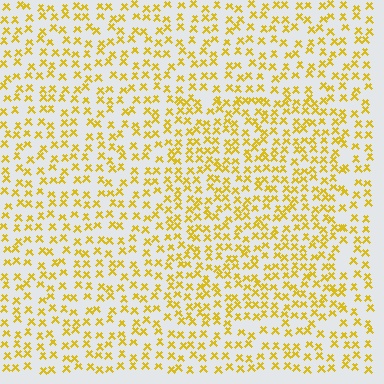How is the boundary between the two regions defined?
The boundary is defined by a change in element density (approximately 1.5x ratio). All elements are the same color, size, and shape.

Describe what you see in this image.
The image contains small yellow elements arranged at two different densities. A rectangle-shaped region is visible where the elements are more densely packed than the surrounding area.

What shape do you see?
I see a rectangle.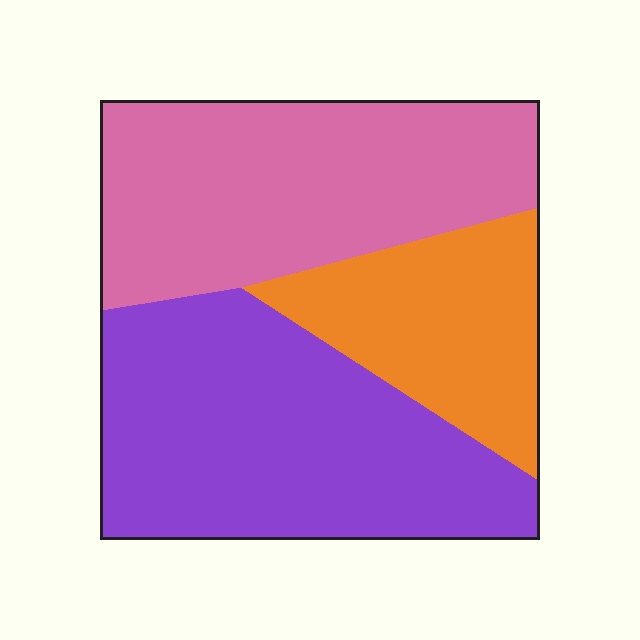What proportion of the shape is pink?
Pink takes up between a quarter and a half of the shape.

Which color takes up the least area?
Orange, at roughly 20%.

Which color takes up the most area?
Purple, at roughly 40%.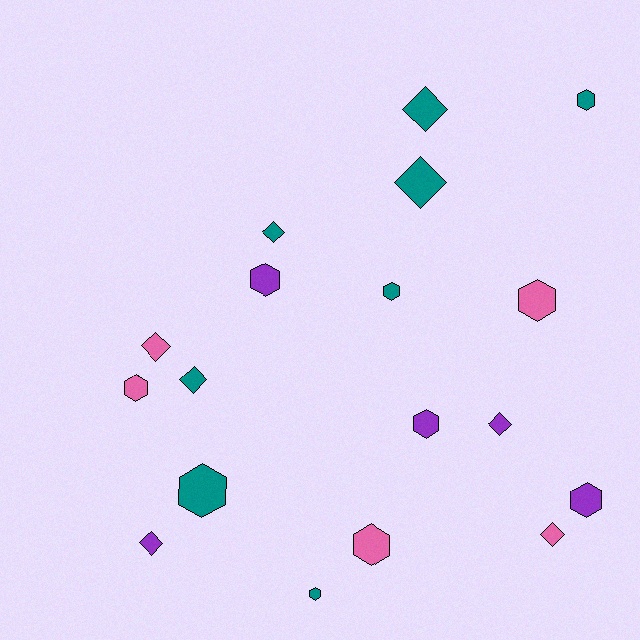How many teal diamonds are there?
There are 4 teal diamonds.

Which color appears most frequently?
Teal, with 8 objects.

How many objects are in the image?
There are 18 objects.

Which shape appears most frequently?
Hexagon, with 10 objects.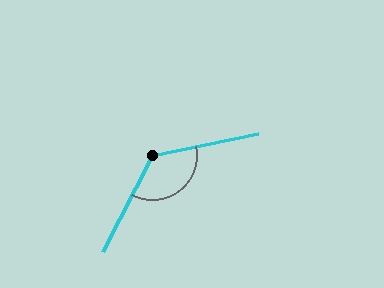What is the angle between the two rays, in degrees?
Approximately 129 degrees.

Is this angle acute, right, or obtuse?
It is obtuse.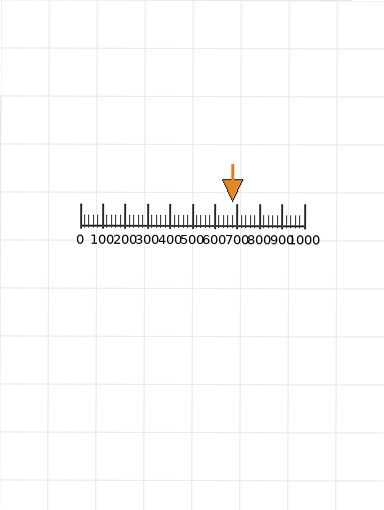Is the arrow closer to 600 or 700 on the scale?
The arrow is closer to 700.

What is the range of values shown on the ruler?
The ruler shows values from 0 to 1000.